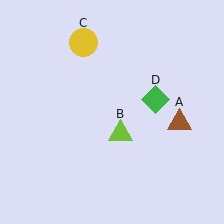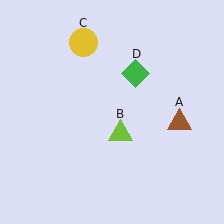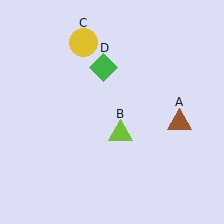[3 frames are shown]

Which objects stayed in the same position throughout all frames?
Brown triangle (object A) and lime triangle (object B) and yellow circle (object C) remained stationary.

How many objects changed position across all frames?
1 object changed position: green diamond (object D).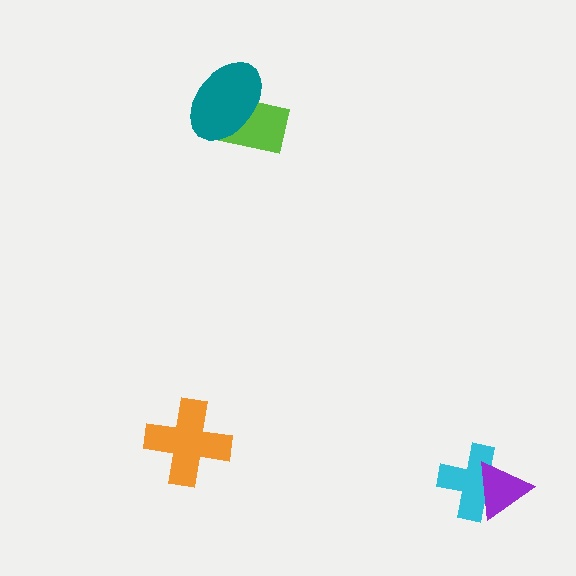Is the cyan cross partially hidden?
Yes, it is partially covered by another shape.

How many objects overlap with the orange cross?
0 objects overlap with the orange cross.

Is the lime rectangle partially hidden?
Yes, it is partially covered by another shape.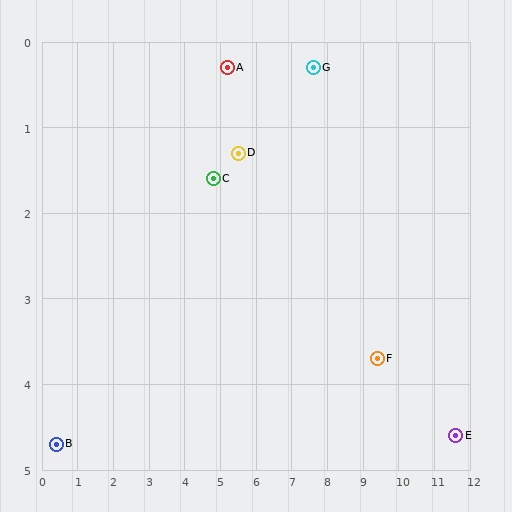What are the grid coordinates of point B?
Point B is at approximately (0.4, 4.7).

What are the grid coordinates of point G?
Point G is at approximately (7.6, 0.3).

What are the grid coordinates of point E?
Point E is at approximately (11.6, 4.6).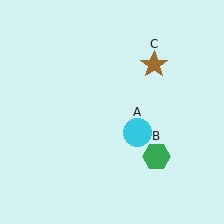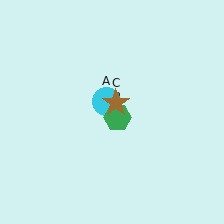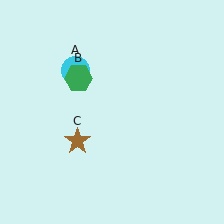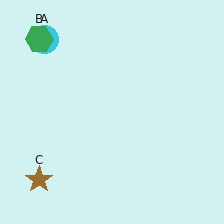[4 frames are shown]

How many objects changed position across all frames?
3 objects changed position: cyan circle (object A), green hexagon (object B), brown star (object C).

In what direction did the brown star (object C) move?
The brown star (object C) moved down and to the left.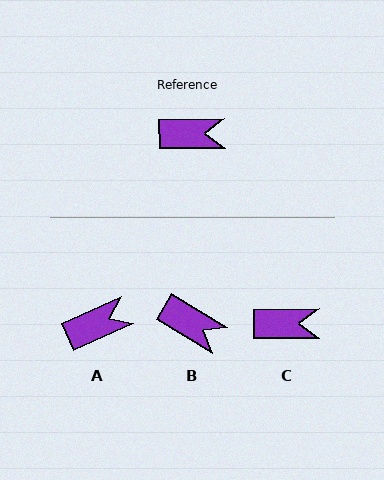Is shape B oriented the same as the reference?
No, it is off by about 32 degrees.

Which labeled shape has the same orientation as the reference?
C.